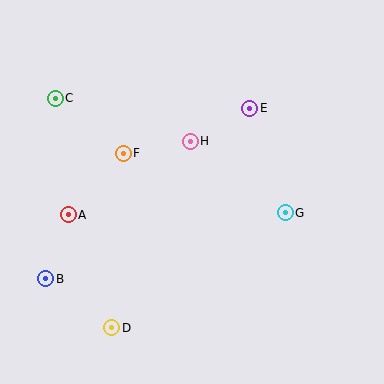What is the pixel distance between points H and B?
The distance between H and B is 199 pixels.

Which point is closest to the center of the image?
Point H at (190, 141) is closest to the center.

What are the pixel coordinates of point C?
Point C is at (55, 98).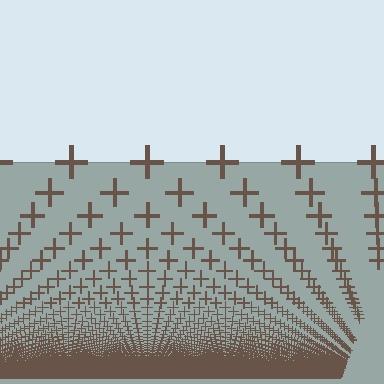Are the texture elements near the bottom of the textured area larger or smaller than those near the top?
Smaller. The gradient is inverted — elements near the bottom are smaller and denser.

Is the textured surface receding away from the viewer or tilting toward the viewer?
The surface appears to tilt toward the viewer. Texture elements get larger and sparser toward the top.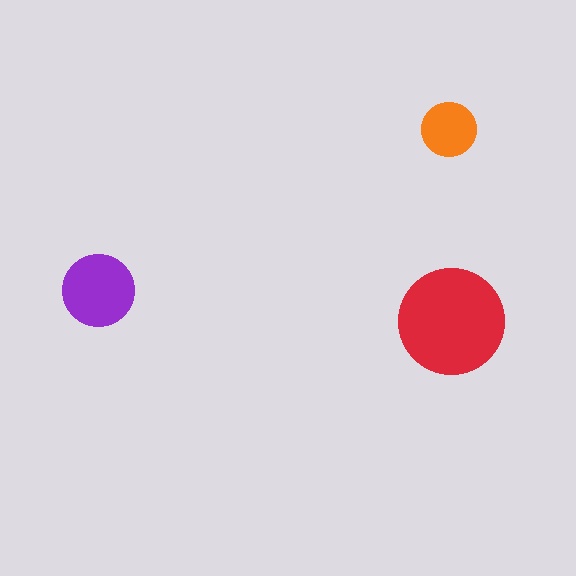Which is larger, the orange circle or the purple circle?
The purple one.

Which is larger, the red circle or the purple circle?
The red one.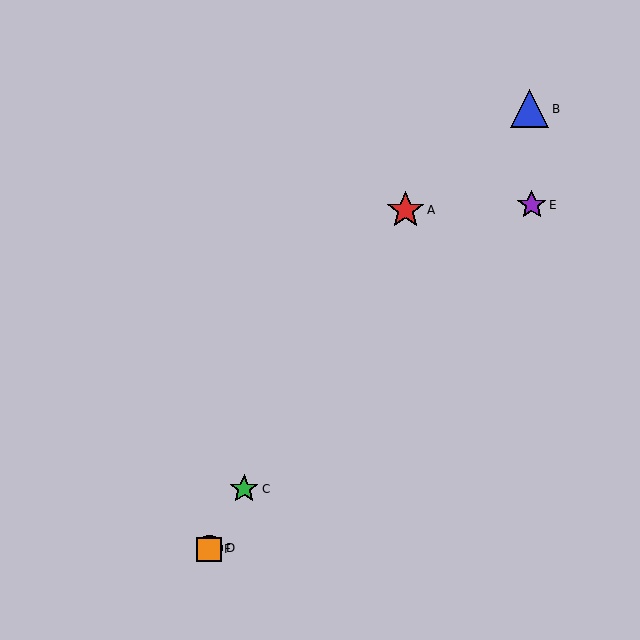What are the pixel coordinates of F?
Object F is at (209, 549).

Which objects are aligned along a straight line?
Objects A, C, D, F are aligned along a straight line.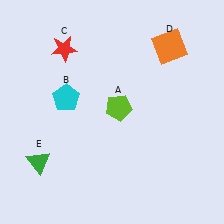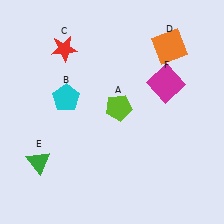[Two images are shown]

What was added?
A magenta square (F) was added in Image 2.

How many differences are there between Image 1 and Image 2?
There is 1 difference between the two images.